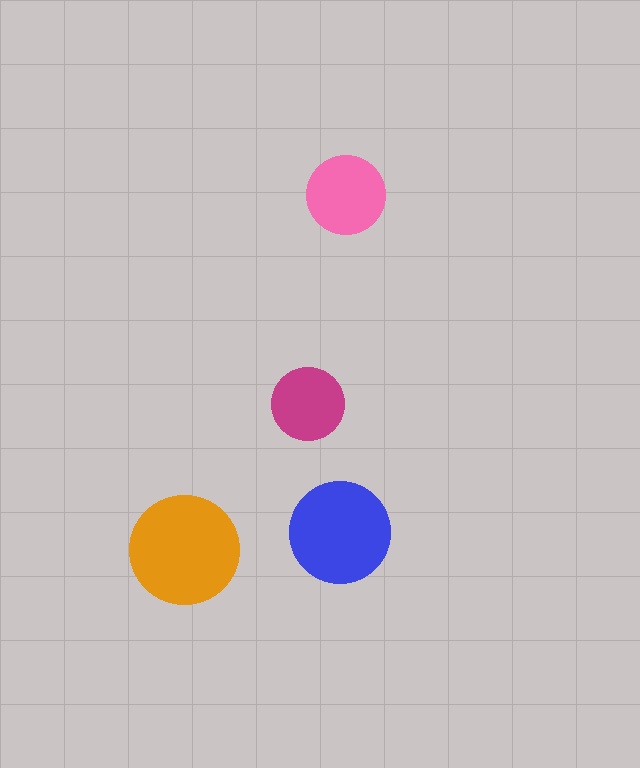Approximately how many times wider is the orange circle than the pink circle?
About 1.5 times wider.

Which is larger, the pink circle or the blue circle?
The blue one.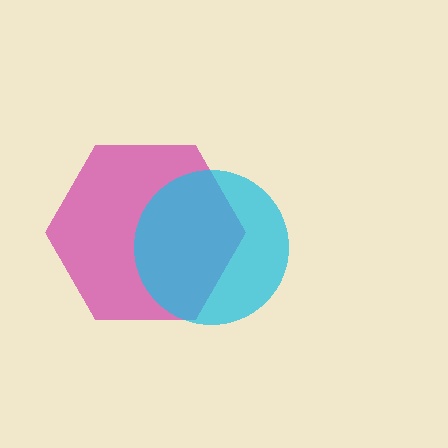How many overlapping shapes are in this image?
There are 2 overlapping shapes in the image.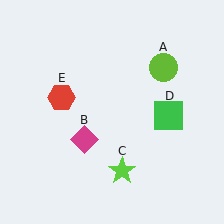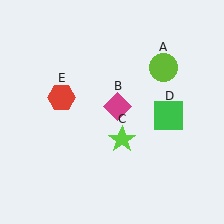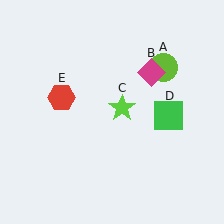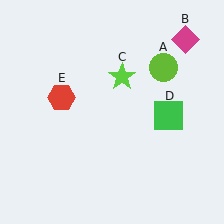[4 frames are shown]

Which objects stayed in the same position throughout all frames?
Lime circle (object A) and green square (object D) and red hexagon (object E) remained stationary.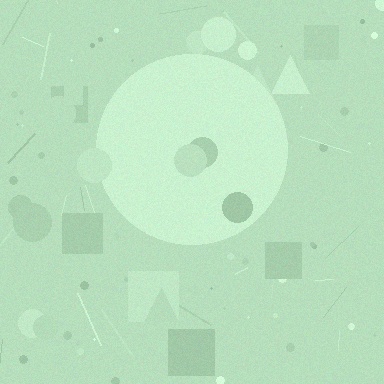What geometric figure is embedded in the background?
A circle is embedded in the background.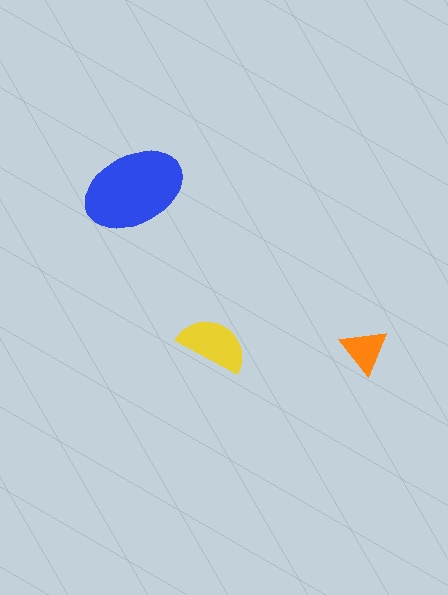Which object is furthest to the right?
The orange triangle is rightmost.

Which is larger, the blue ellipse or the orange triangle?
The blue ellipse.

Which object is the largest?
The blue ellipse.